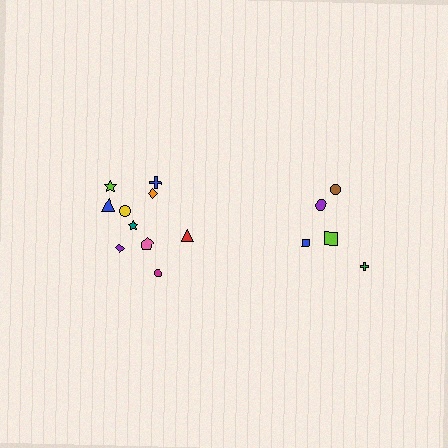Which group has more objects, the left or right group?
The left group.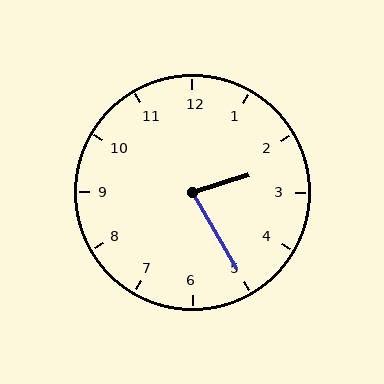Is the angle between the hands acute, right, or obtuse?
It is acute.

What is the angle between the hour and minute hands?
Approximately 78 degrees.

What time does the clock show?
2:25.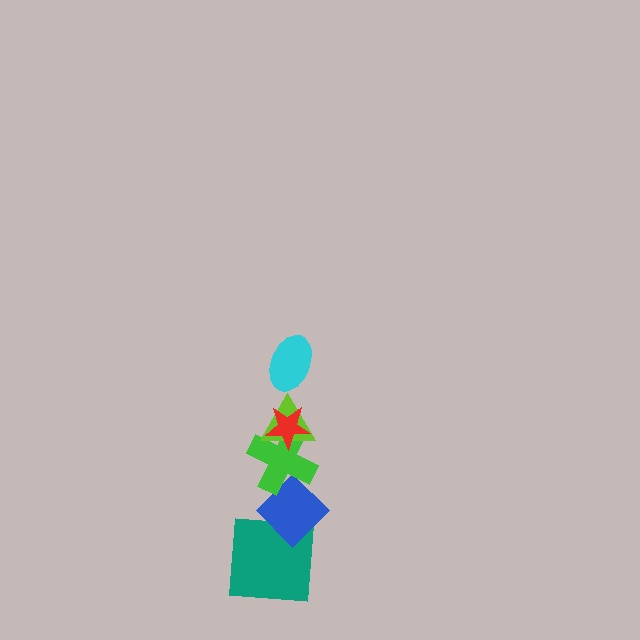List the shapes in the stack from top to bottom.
From top to bottom: the cyan ellipse, the red star, the lime triangle, the green cross, the blue diamond, the teal square.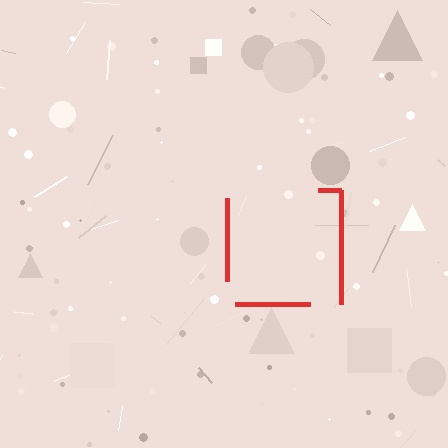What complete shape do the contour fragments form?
The contour fragments form a square.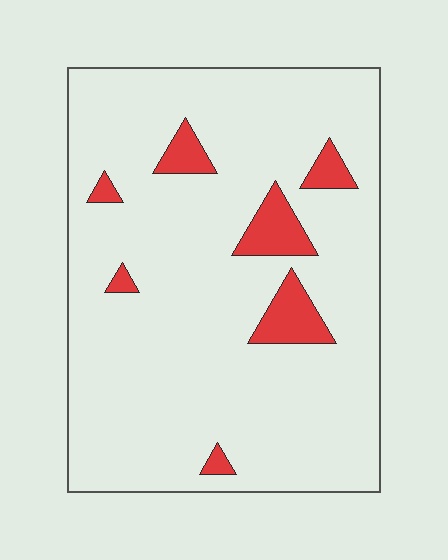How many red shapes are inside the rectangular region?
7.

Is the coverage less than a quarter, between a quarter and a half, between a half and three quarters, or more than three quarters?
Less than a quarter.